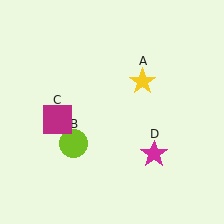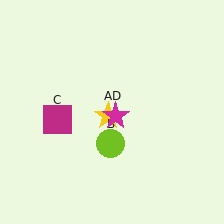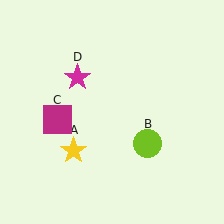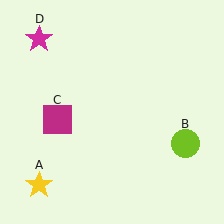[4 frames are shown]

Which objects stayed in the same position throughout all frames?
Magenta square (object C) remained stationary.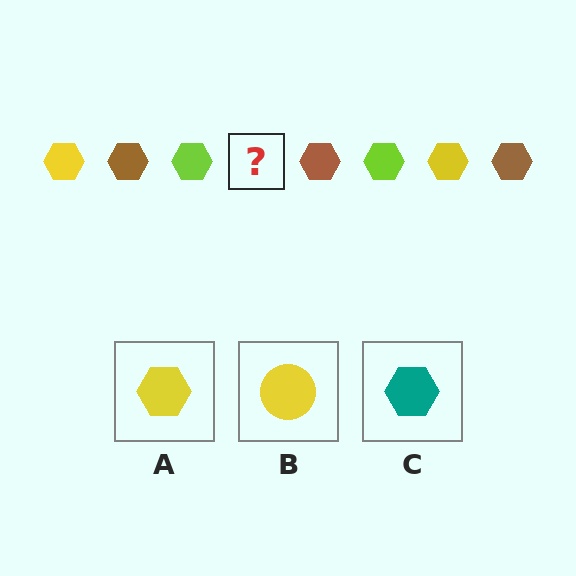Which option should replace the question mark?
Option A.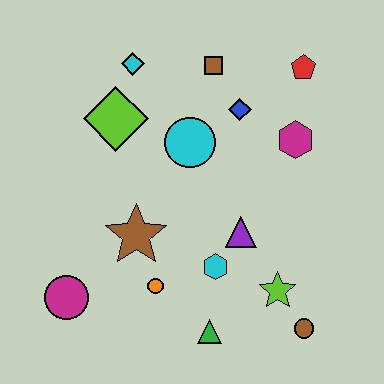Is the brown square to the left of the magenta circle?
No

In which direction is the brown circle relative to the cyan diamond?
The brown circle is below the cyan diamond.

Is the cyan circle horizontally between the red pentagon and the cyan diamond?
Yes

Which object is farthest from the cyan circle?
The brown circle is farthest from the cyan circle.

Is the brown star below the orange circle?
No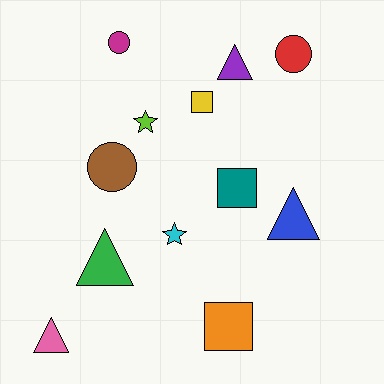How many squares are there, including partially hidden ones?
There are 3 squares.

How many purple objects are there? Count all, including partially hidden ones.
There is 1 purple object.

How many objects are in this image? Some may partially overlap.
There are 12 objects.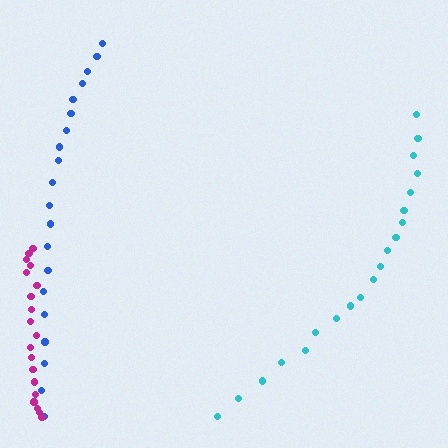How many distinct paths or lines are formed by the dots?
There are 3 distinct paths.